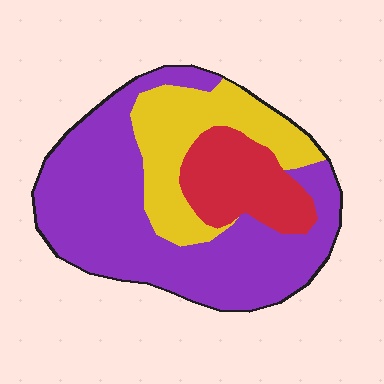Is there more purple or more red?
Purple.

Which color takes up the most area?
Purple, at roughly 60%.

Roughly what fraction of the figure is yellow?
Yellow takes up about one quarter (1/4) of the figure.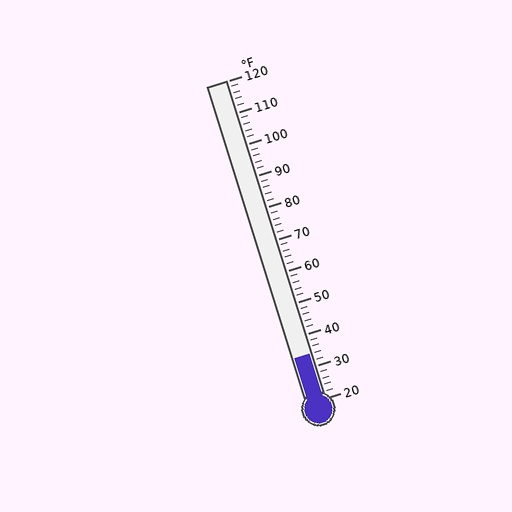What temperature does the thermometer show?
The thermometer shows approximately 34°F.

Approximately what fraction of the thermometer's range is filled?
The thermometer is filled to approximately 15% of its range.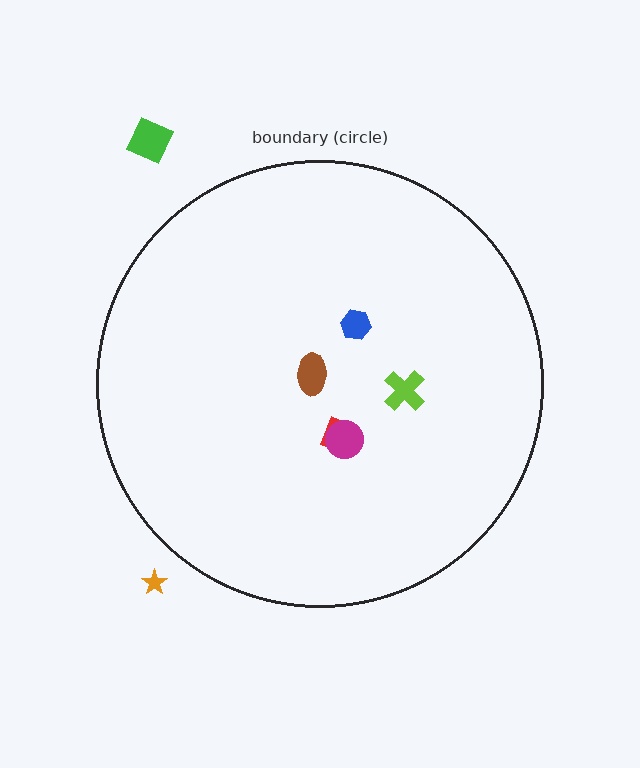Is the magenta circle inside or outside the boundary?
Inside.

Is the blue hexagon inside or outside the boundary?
Inside.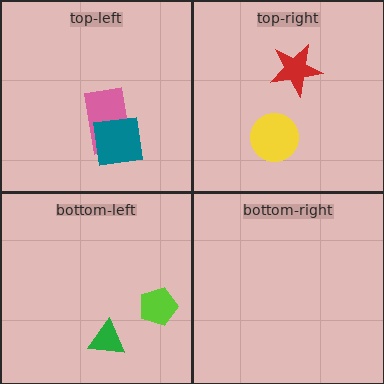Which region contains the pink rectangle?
The top-left region.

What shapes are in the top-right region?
The yellow circle, the red star.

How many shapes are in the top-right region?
2.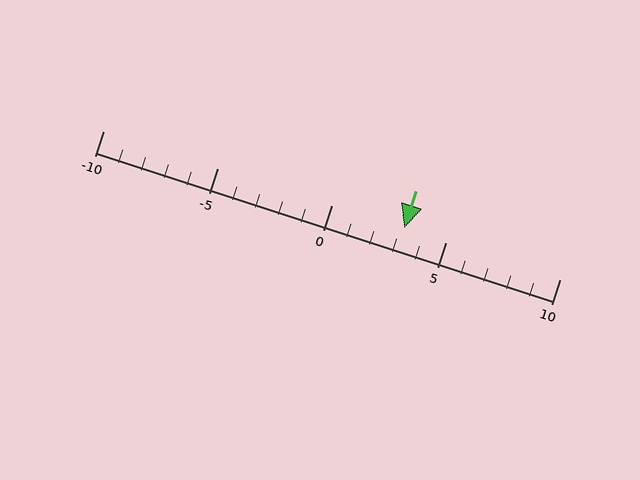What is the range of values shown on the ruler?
The ruler shows values from -10 to 10.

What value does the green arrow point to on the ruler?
The green arrow points to approximately 3.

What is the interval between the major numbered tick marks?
The major tick marks are spaced 5 units apart.